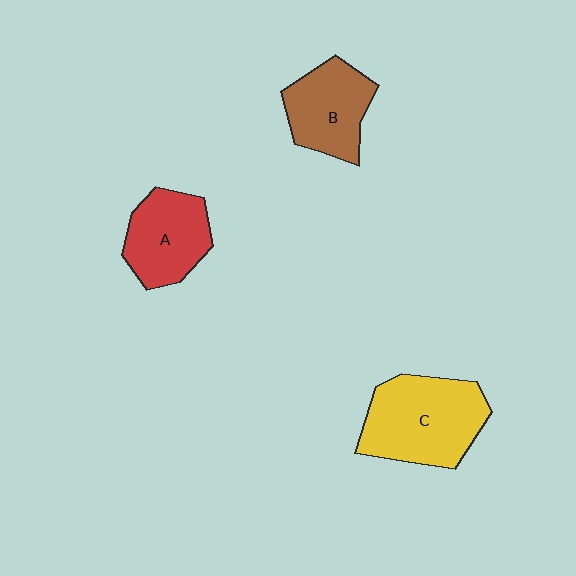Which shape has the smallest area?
Shape B (brown).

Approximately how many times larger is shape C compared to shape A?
Approximately 1.4 times.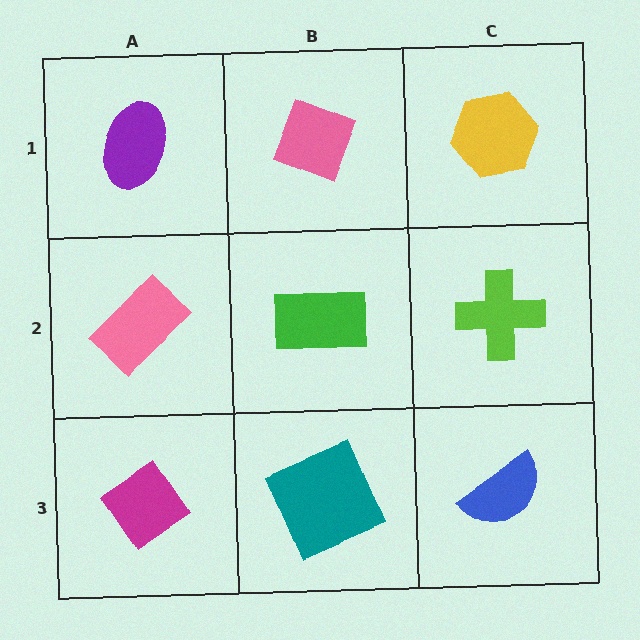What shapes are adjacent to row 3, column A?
A pink rectangle (row 2, column A), a teal square (row 3, column B).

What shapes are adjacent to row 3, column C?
A lime cross (row 2, column C), a teal square (row 3, column B).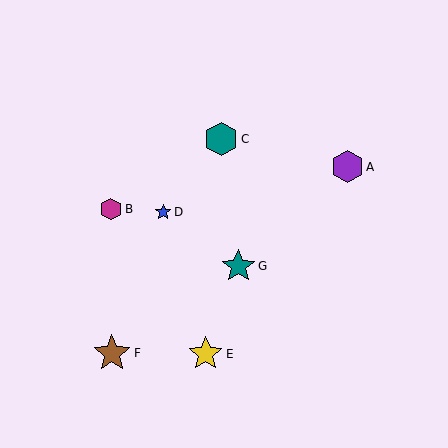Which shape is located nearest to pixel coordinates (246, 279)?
The teal star (labeled G) at (238, 266) is nearest to that location.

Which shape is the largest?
The brown star (labeled F) is the largest.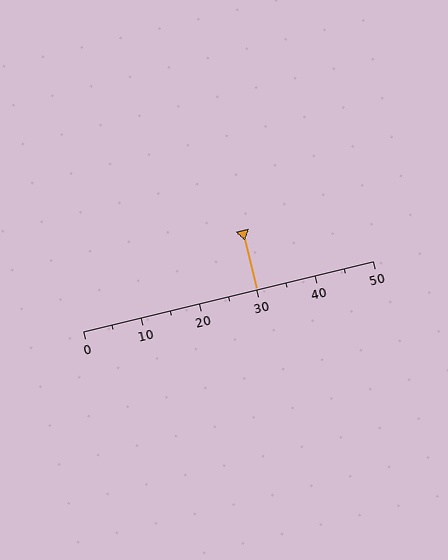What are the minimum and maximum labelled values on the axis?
The axis runs from 0 to 50.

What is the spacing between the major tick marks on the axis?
The major ticks are spaced 10 apart.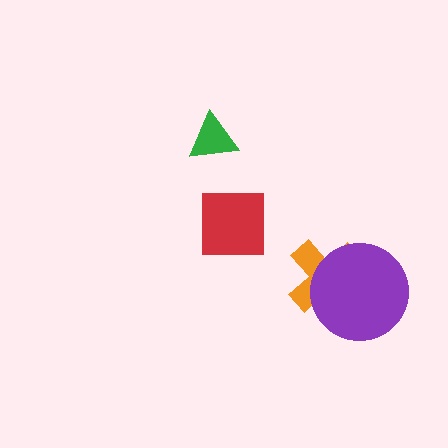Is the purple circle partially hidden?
No, no other shape covers it.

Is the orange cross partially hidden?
Yes, it is partially covered by another shape.